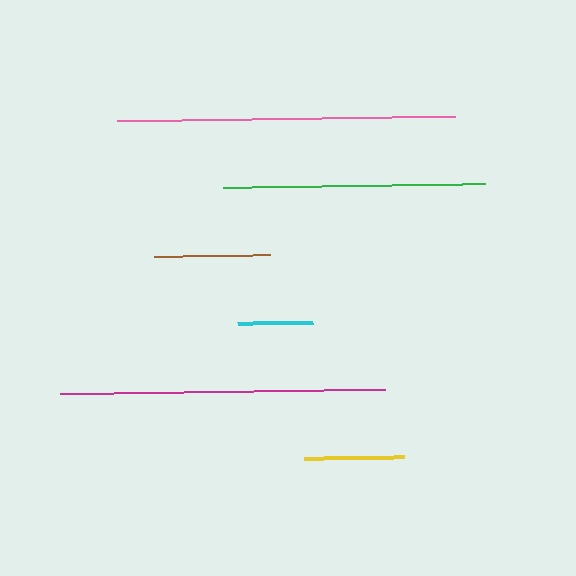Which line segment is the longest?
The pink line is the longest at approximately 338 pixels.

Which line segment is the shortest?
The cyan line is the shortest at approximately 76 pixels.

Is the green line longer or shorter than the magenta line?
The magenta line is longer than the green line.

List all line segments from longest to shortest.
From longest to shortest: pink, magenta, green, brown, yellow, cyan.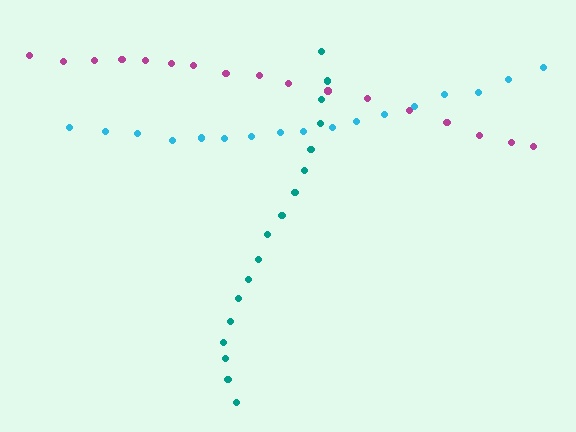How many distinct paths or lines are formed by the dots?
There are 3 distinct paths.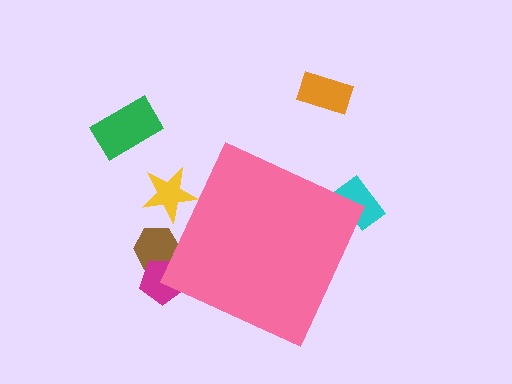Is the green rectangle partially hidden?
No, the green rectangle is fully visible.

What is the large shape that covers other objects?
A pink diamond.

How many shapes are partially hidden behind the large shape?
4 shapes are partially hidden.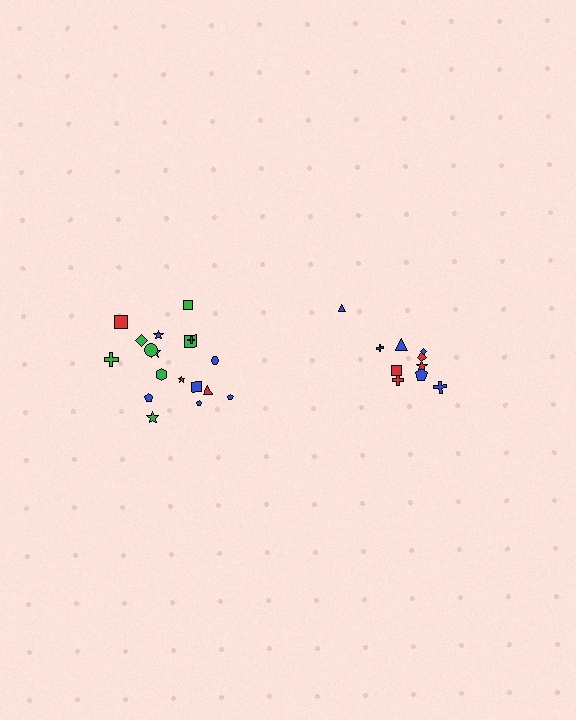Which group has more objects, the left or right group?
The left group.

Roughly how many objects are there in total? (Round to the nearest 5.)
Roughly 30 objects in total.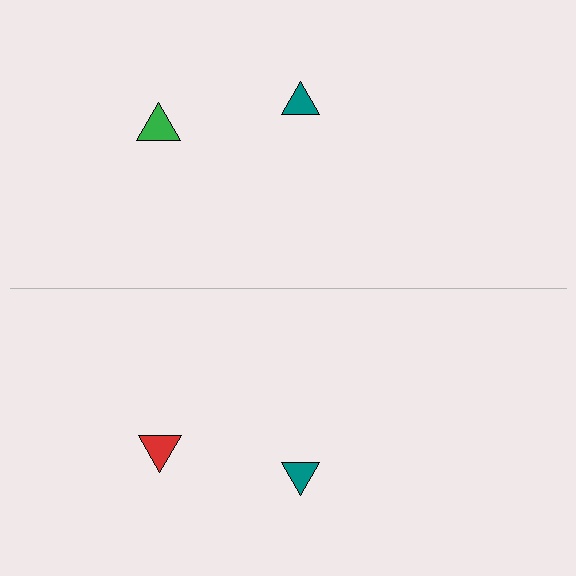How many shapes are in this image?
There are 4 shapes in this image.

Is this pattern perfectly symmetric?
No, the pattern is not perfectly symmetric. The red triangle on the bottom side breaks the symmetry — its mirror counterpart is green.